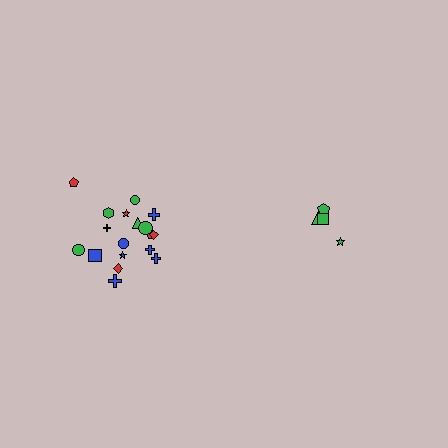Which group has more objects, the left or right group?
The left group.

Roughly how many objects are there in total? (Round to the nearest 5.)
Roughly 20 objects in total.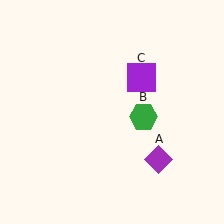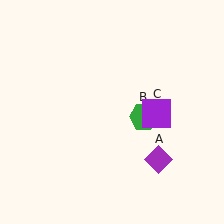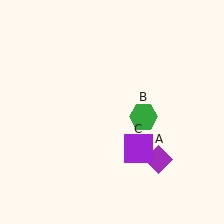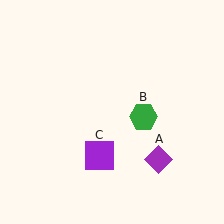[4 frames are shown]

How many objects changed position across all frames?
1 object changed position: purple square (object C).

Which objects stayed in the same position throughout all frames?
Purple diamond (object A) and green hexagon (object B) remained stationary.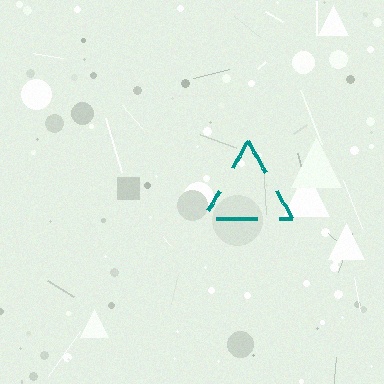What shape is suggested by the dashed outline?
The dashed outline suggests a triangle.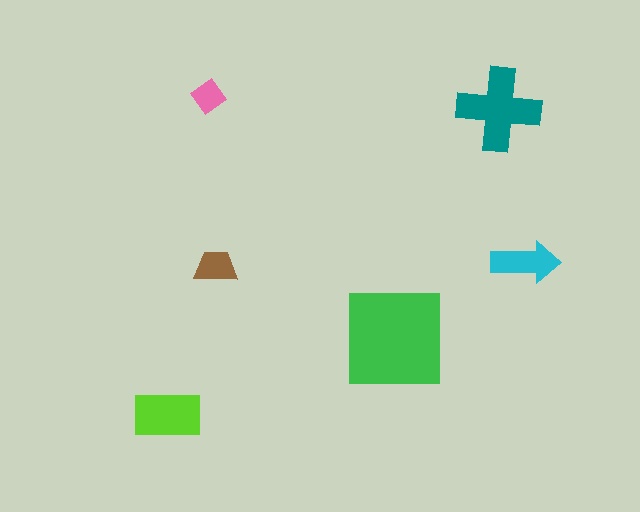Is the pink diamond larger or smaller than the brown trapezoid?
Smaller.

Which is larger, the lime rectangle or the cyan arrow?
The lime rectangle.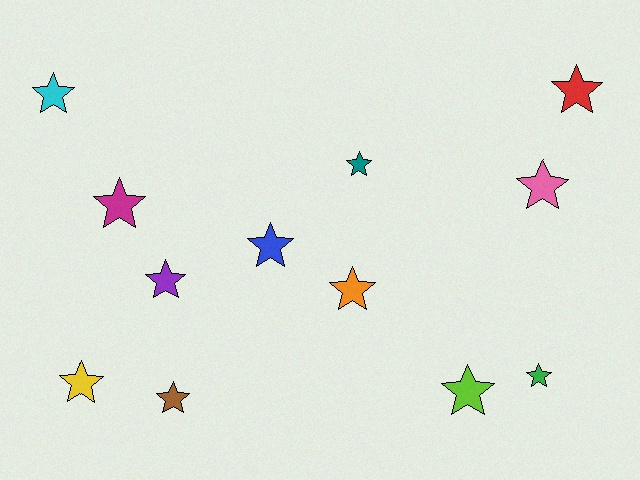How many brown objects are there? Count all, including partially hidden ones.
There is 1 brown object.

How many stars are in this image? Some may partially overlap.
There are 12 stars.